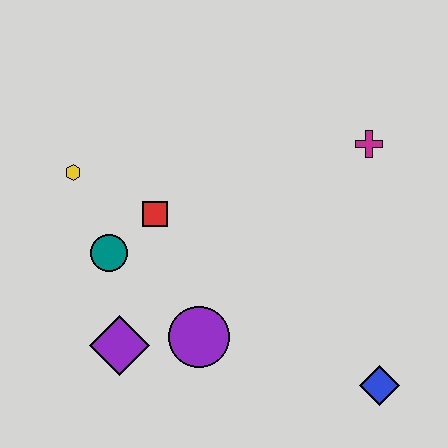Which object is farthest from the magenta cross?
The purple diamond is farthest from the magenta cross.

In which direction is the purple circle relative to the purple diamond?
The purple circle is to the right of the purple diamond.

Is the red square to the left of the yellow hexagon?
No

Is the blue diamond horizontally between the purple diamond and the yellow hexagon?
No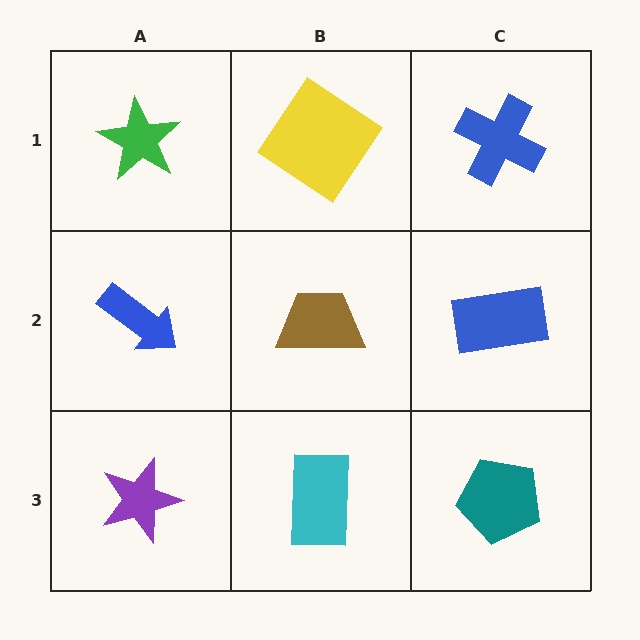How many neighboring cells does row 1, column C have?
2.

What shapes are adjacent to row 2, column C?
A blue cross (row 1, column C), a teal pentagon (row 3, column C), a brown trapezoid (row 2, column B).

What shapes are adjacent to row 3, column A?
A blue arrow (row 2, column A), a cyan rectangle (row 3, column B).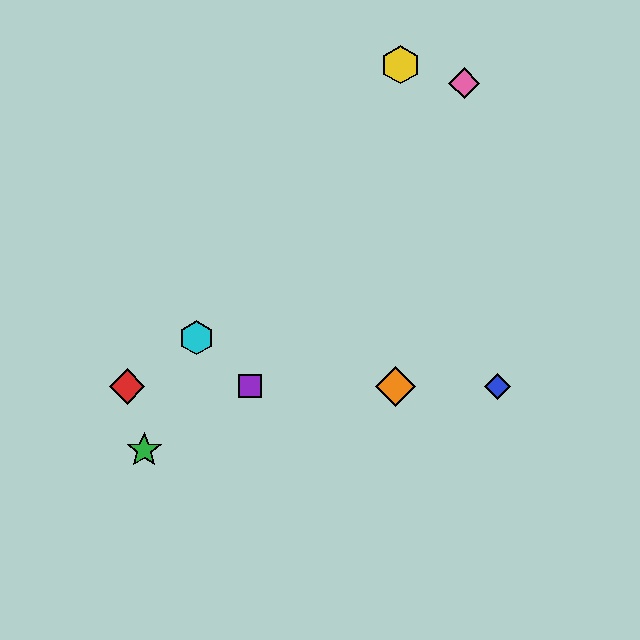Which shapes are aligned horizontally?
The red diamond, the blue diamond, the purple square, the orange diamond are aligned horizontally.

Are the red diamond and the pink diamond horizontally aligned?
No, the red diamond is at y≈386 and the pink diamond is at y≈83.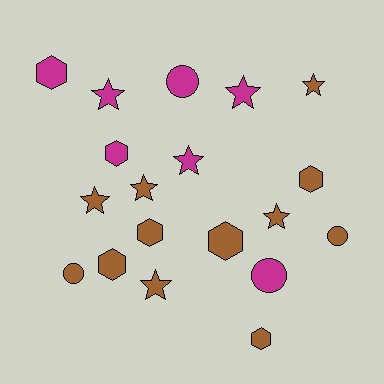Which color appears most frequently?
Brown, with 12 objects.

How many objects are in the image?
There are 19 objects.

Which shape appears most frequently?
Star, with 8 objects.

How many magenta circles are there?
There are 2 magenta circles.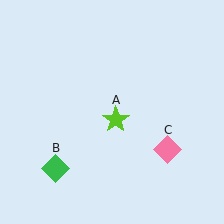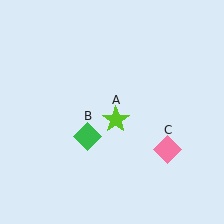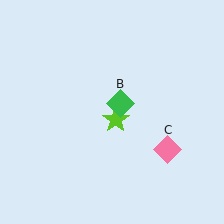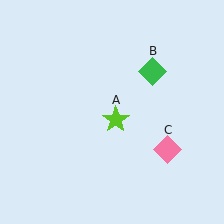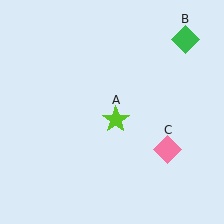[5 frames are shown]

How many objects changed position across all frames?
1 object changed position: green diamond (object B).